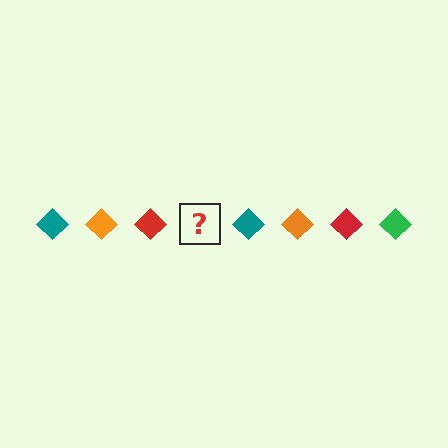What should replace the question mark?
The question mark should be replaced with a green diamond.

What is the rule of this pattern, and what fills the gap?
The rule is that the pattern cycles through teal, orange, red, green diamonds. The gap should be filled with a green diamond.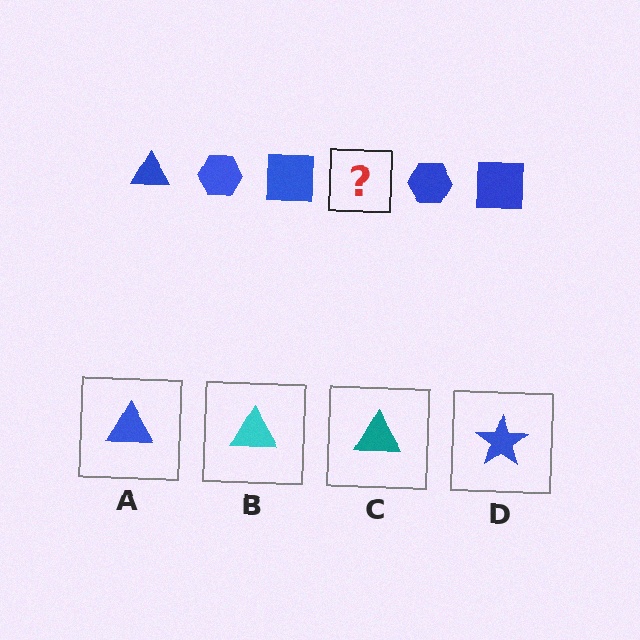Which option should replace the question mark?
Option A.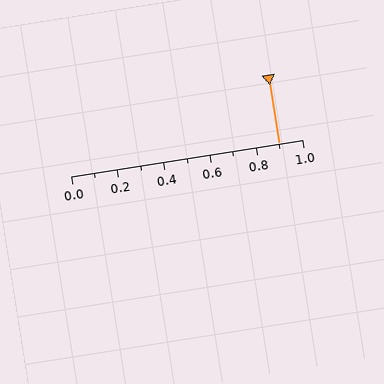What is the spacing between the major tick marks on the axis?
The major ticks are spaced 0.2 apart.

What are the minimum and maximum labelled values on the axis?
The axis runs from 0.0 to 1.0.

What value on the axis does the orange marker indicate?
The marker indicates approximately 0.9.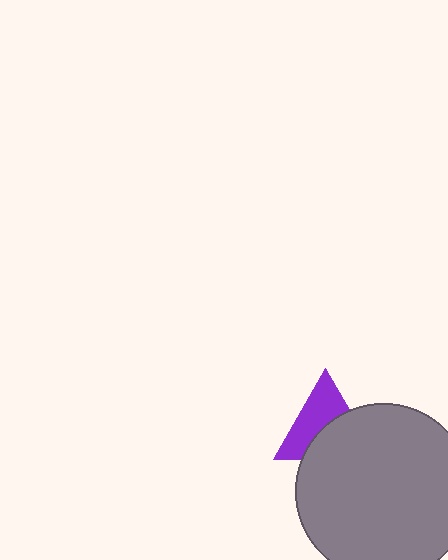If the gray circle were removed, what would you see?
You would see the complete purple triangle.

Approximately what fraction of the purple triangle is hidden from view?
Roughly 47% of the purple triangle is hidden behind the gray circle.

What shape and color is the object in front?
The object in front is a gray circle.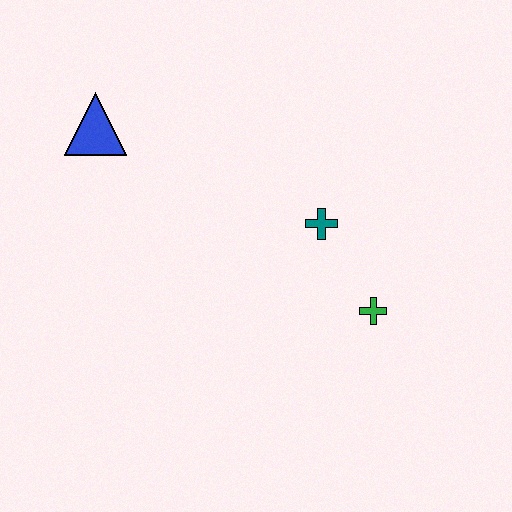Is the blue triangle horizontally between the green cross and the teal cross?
No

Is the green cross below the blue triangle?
Yes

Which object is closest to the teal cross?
The green cross is closest to the teal cross.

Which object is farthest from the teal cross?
The blue triangle is farthest from the teal cross.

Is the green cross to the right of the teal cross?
Yes